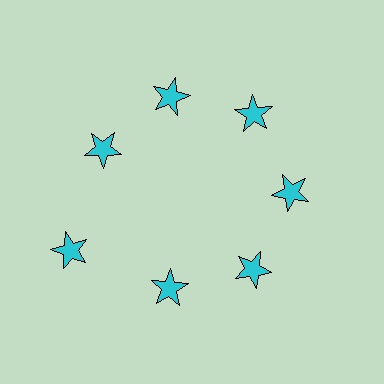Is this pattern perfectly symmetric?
No. The 7 cyan stars are arranged in a ring, but one element near the 8 o'clock position is pushed outward from the center, breaking the 7-fold rotational symmetry.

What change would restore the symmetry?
The symmetry would be restored by moving it inward, back onto the ring so that all 7 stars sit at equal angles and equal distance from the center.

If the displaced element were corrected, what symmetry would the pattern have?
It would have 7-fold rotational symmetry — the pattern would map onto itself every 51 degrees.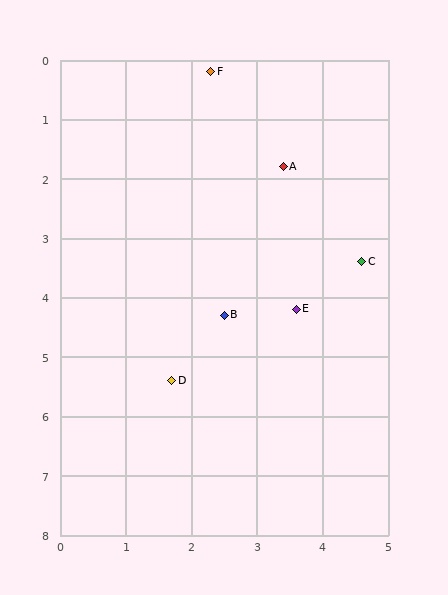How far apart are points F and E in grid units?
Points F and E are about 4.2 grid units apart.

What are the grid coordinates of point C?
Point C is at approximately (4.6, 3.4).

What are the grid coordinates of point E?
Point E is at approximately (3.6, 4.2).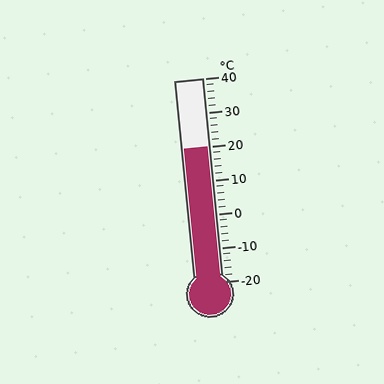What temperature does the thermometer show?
The thermometer shows approximately 20°C.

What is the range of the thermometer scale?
The thermometer scale ranges from -20°C to 40°C.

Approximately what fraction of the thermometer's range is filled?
The thermometer is filled to approximately 65% of its range.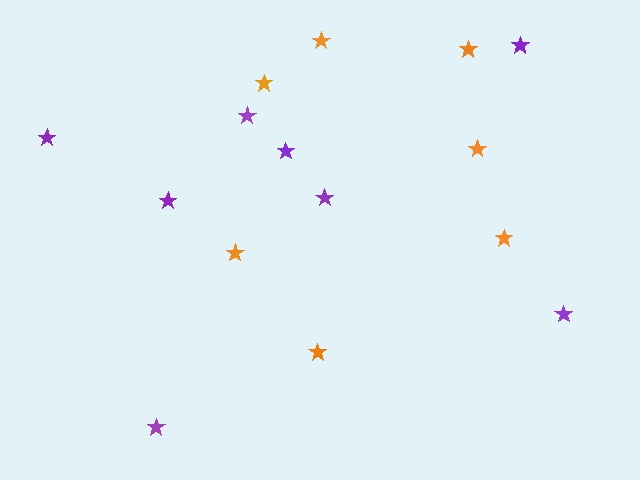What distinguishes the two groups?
There are 2 groups: one group of orange stars (7) and one group of purple stars (8).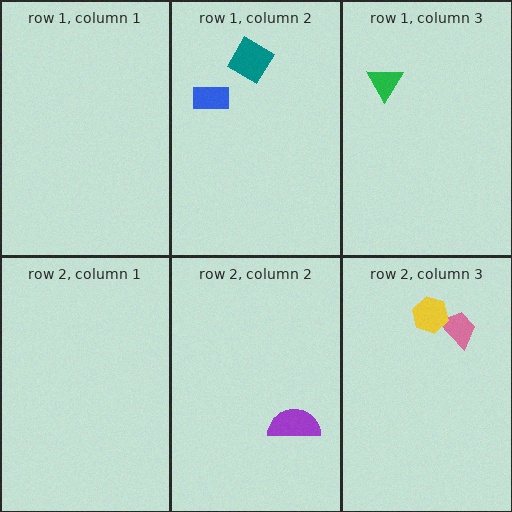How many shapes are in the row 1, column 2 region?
2.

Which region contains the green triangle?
The row 1, column 3 region.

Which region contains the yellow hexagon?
The row 2, column 3 region.